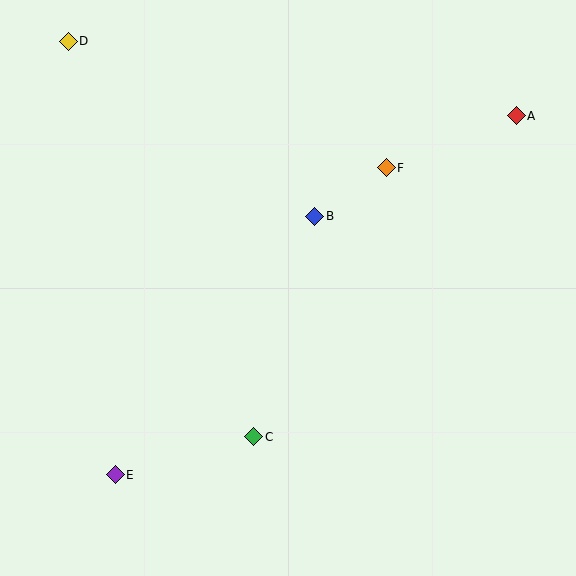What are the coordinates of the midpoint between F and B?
The midpoint between F and B is at (350, 192).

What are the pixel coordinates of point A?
Point A is at (516, 116).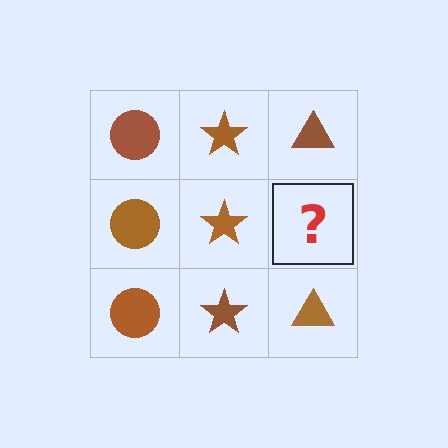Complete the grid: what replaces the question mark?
The question mark should be replaced with a brown triangle.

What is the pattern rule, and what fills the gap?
The rule is that each column has a consistent shape. The gap should be filled with a brown triangle.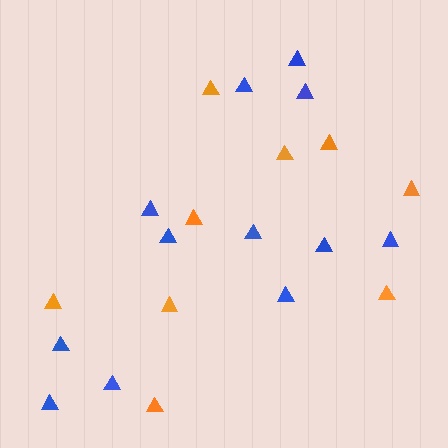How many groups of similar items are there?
There are 2 groups: one group of blue triangles (12) and one group of orange triangles (9).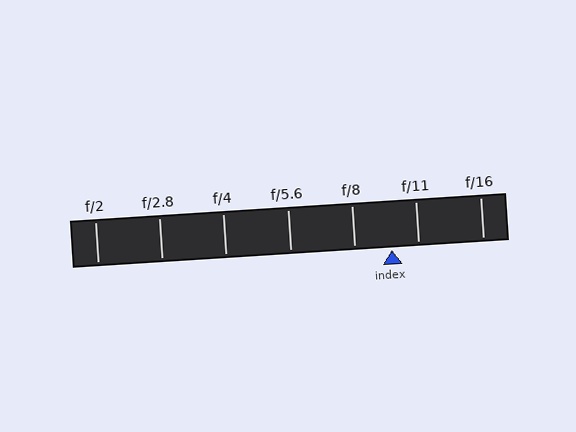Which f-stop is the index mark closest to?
The index mark is closest to f/11.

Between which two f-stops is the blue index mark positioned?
The index mark is between f/8 and f/11.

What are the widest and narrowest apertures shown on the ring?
The widest aperture shown is f/2 and the narrowest is f/16.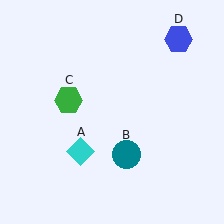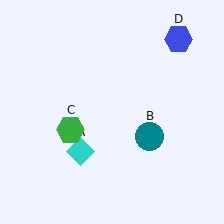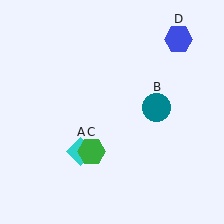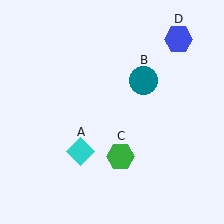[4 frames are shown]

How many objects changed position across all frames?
2 objects changed position: teal circle (object B), green hexagon (object C).